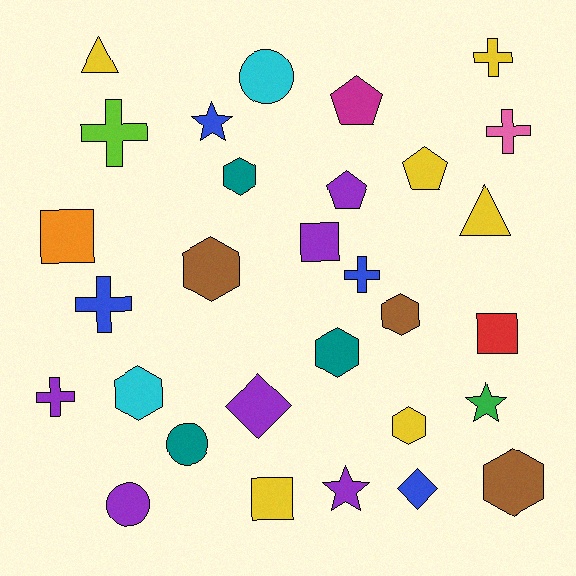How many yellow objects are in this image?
There are 6 yellow objects.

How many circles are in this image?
There are 3 circles.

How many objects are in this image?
There are 30 objects.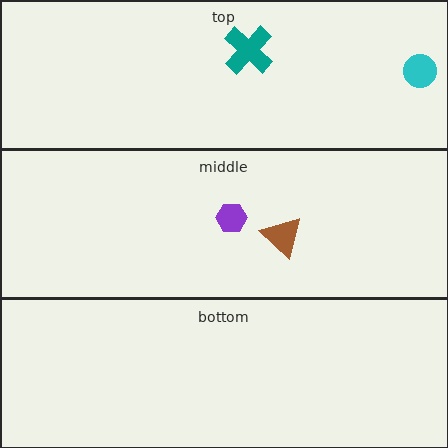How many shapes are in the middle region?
2.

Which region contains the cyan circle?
The top region.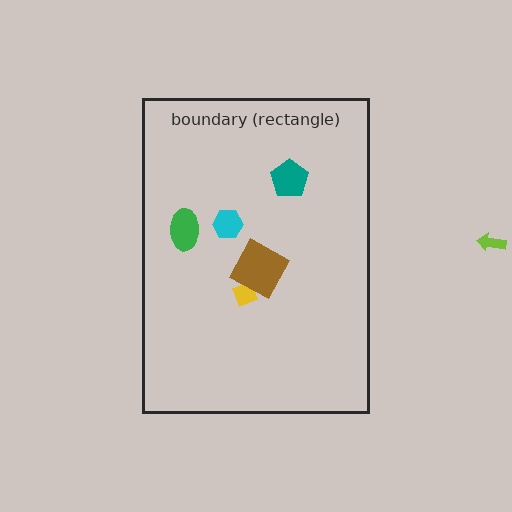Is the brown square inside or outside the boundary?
Inside.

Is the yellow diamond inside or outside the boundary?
Inside.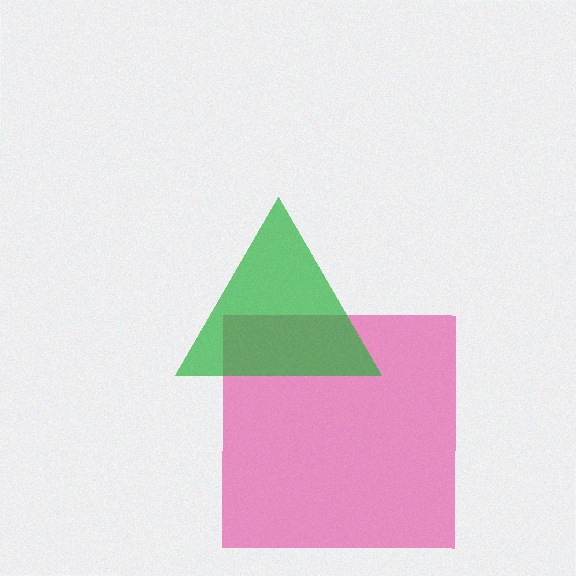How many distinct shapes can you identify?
There are 2 distinct shapes: a pink square, a green triangle.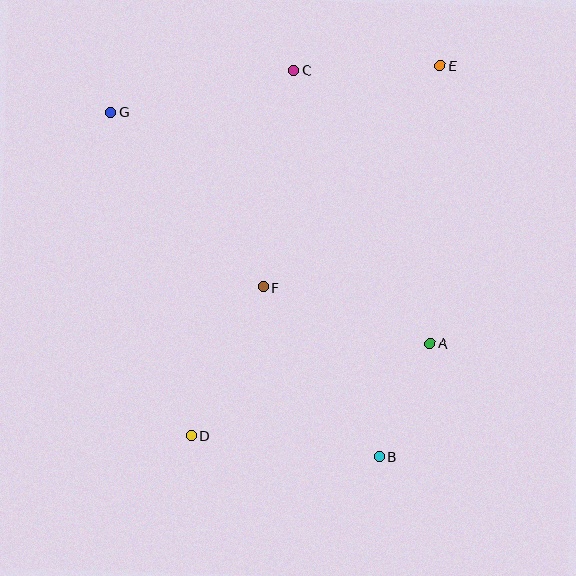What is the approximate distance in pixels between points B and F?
The distance between B and F is approximately 205 pixels.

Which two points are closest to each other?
Points A and B are closest to each other.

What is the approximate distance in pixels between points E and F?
The distance between E and F is approximately 284 pixels.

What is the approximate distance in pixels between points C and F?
The distance between C and F is approximately 219 pixels.